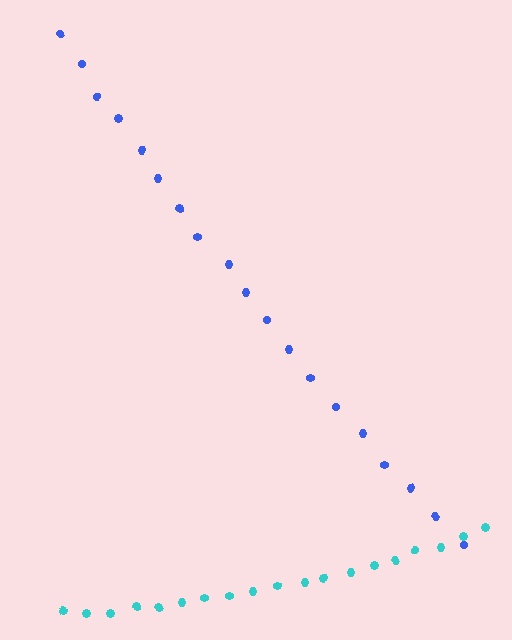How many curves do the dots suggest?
There are 2 distinct paths.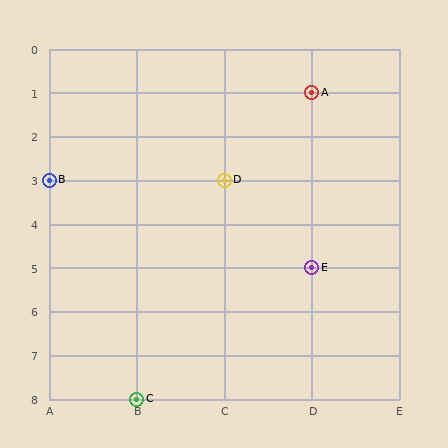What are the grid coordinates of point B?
Point B is at grid coordinates (A, 3).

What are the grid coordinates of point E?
Point E is at grid coordinates (D, 5).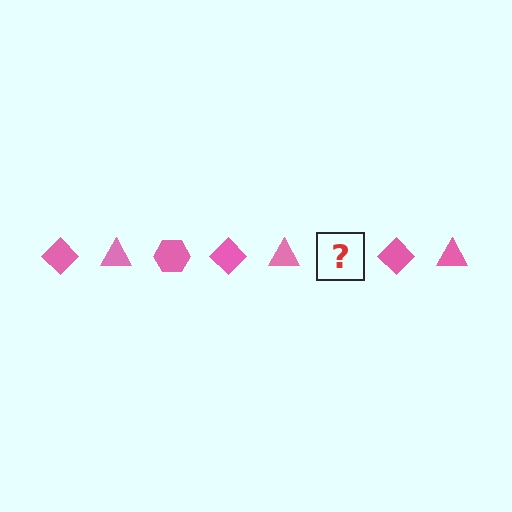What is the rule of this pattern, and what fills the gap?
The rule is that the pattern cycles through diamond, triangle, hexagon shapes in pink. The gap should be filled with a pink hexagon.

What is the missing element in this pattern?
The missing element is a pink hexagon.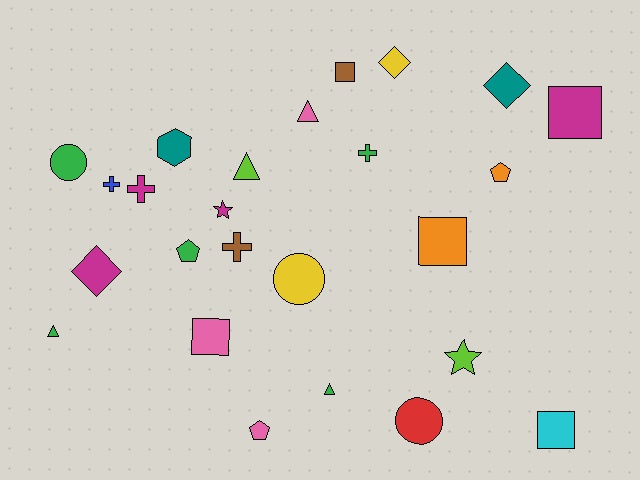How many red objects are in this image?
There is 1 red object.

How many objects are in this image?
There are 25 objects.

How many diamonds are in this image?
There are 3 diamonds.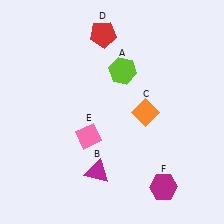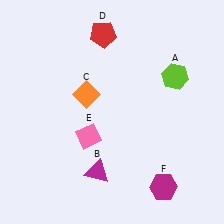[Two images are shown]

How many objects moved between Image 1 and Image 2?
2 objects moved between the two images.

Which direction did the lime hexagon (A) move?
The lime hexagon (A) moved right.